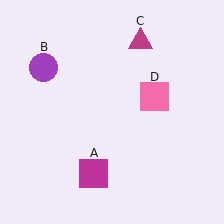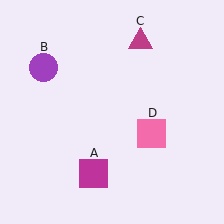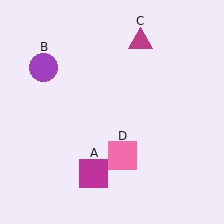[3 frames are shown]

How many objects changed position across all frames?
1 object changed position: pink square (object D).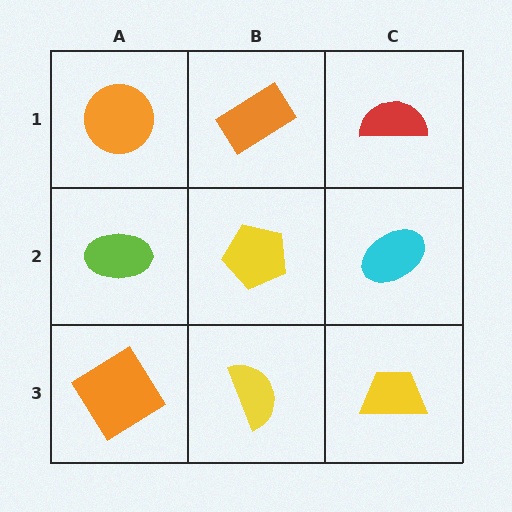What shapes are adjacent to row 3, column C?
A cyan ellipse (row 2, column C), a yellow semicircle (row 3, column B).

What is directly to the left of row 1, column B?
An orange circle.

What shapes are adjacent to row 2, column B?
An orange rectangle (row 1, column B), a yellow semicircle (row 3, column B), a lime ellipse (row 2, column A), a cyan ellipse (row 2, column C).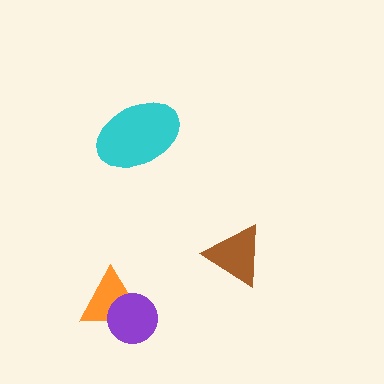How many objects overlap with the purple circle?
1 object overlaps with the purple circle.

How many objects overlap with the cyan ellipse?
0 objects overlap with the cyan ellipse.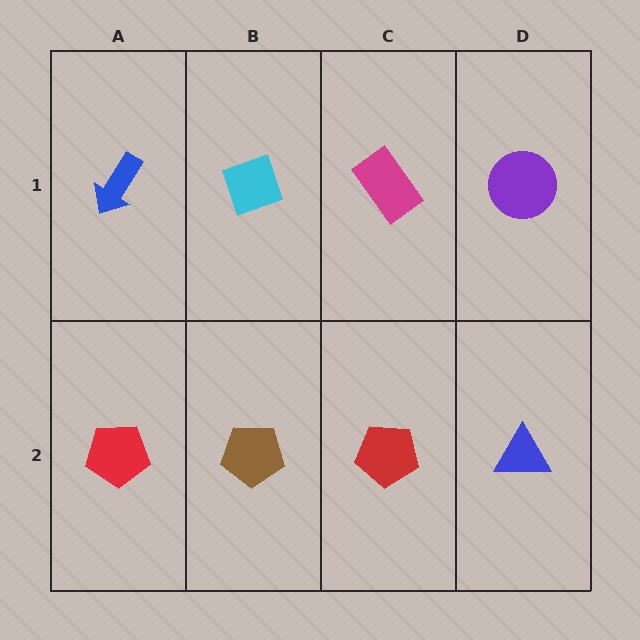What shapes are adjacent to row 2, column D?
A purple circle (row 1, column D), a red pentagon (row 2, column C).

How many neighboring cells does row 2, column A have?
2.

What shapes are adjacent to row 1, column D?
A blue triangle (row 2, column D), a magenta rectangle (row 1, column C).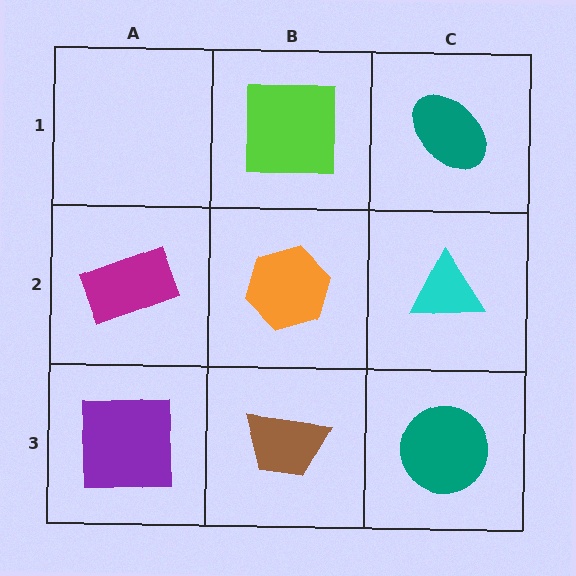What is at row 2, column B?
An orange hexagon.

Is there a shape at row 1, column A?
No, that cell is empty.